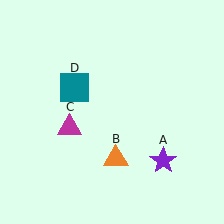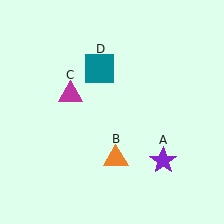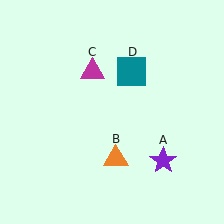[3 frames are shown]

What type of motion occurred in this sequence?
The magenta triangle (object C), teal square (object D) rotated clockwise around the center of the scene.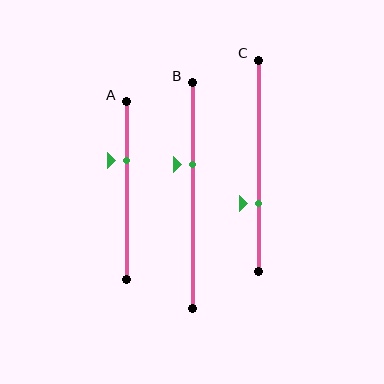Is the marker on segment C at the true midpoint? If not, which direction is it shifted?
No, the marker on segment C is shifted downward by about 18% of the segment length.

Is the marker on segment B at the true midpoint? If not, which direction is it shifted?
No, the marker on segment B is shifted upward by about 14% of the segment length.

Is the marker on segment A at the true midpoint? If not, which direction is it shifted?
No, the marker on segment A is shifted upward by about 17% of the segment length.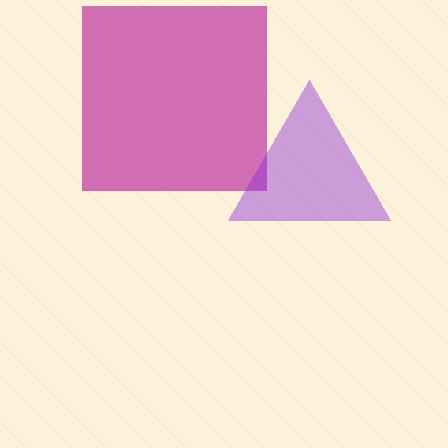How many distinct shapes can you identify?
There are 2 distinct shapes: a magenta square, a purple triangle.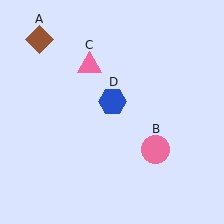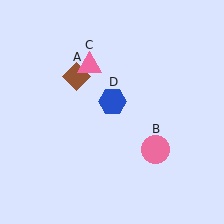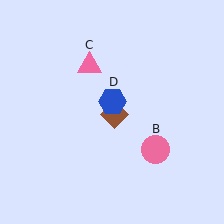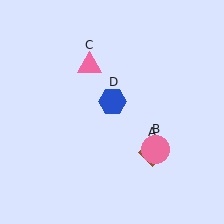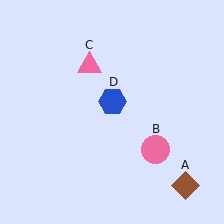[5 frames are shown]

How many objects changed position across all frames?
1 object changed position: brown diamond (object A).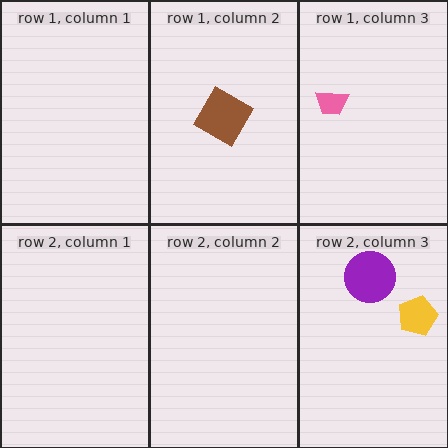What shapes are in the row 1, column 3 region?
The pink trapezoid.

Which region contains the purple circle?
The row 2, column 3 region.